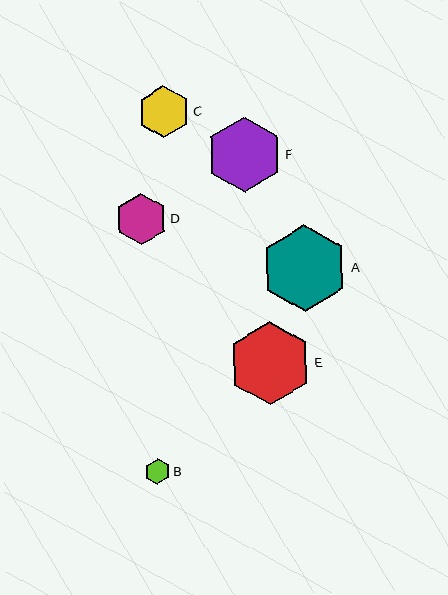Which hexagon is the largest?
Hexagon A is the largest with a size of approximately 87 pixels.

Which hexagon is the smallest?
Hexagon B is the smallest with a size of approximately 25 pixels.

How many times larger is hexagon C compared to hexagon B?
Hexagon C is approximately 2.1 times the size of hexagon B.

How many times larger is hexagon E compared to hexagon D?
Hexagon E is approximately 1.6 times the size of hexagon D.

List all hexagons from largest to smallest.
From largest to smallest: A, E, F, C, D, B.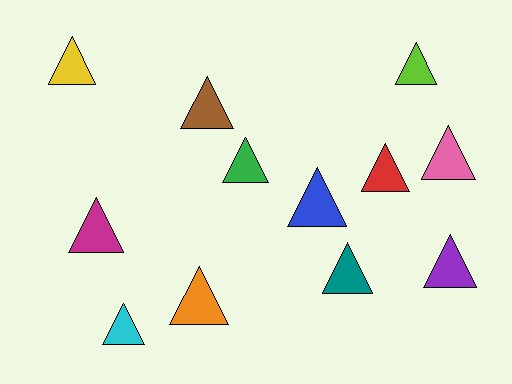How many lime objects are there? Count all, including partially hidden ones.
There is 1 lime object.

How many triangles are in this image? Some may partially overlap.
There are 12 triangles.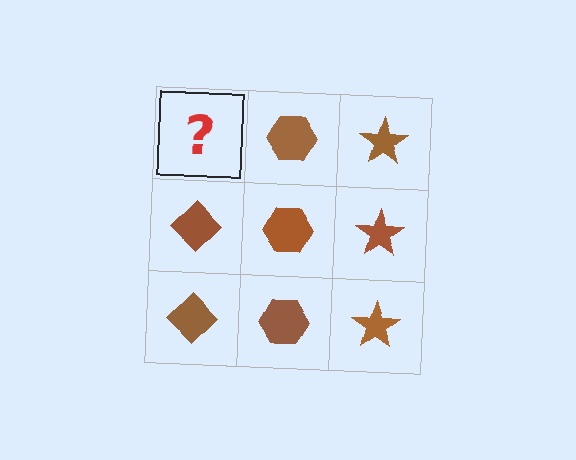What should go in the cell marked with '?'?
The missing cell should contain a brown diamond.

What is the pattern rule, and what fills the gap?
The rule is that each column has a consistent shape. The gap should be filled with a brown diamond.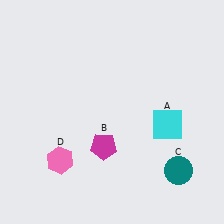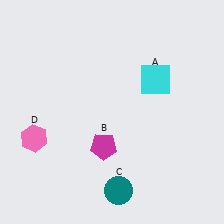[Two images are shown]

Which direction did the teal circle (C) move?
The teal circle (C) moved left.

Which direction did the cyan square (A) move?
The cyan square (A) moved up.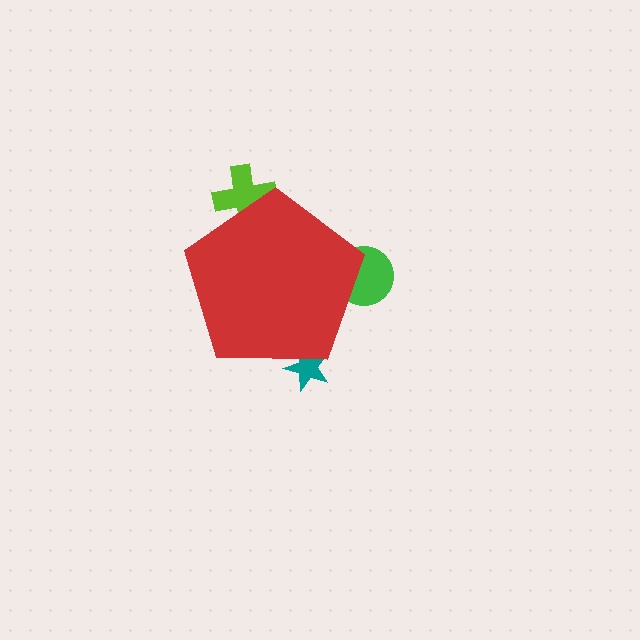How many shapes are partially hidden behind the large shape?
3 shapes are partially hidden.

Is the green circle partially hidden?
Yes, the green circle is partially hidden behind the red pentagon.